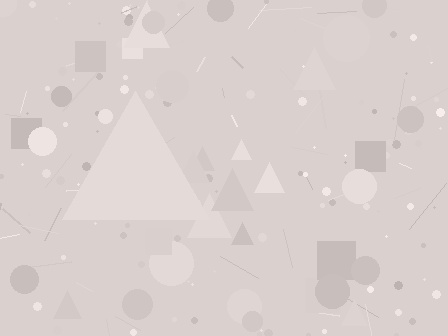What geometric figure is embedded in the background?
A triangle is embedded in the background.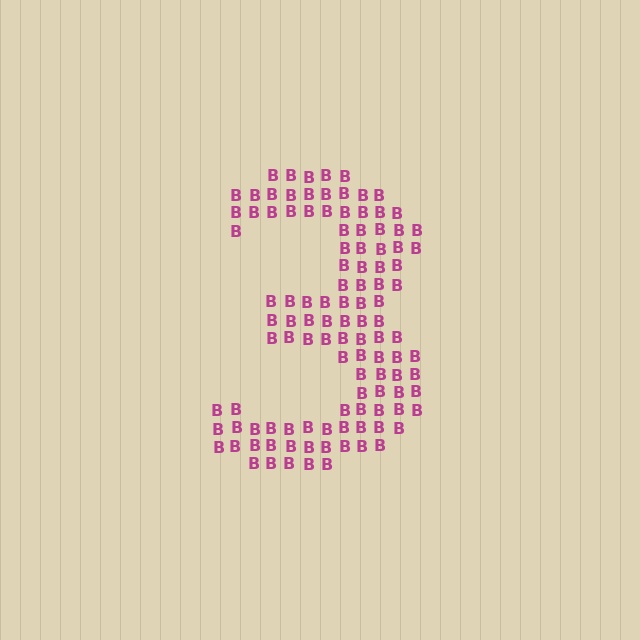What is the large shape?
The large shape is the digit 3.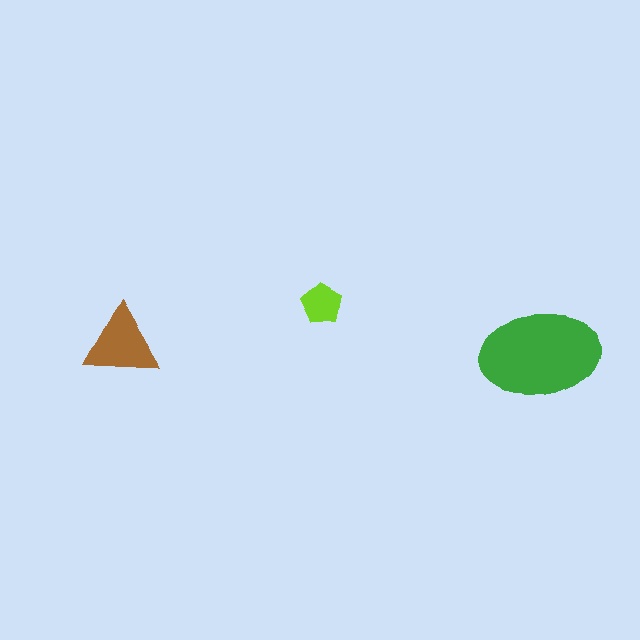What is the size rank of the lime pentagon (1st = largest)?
3rd.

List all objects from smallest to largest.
The lime pentagon, the brown triangle, the green ellipse.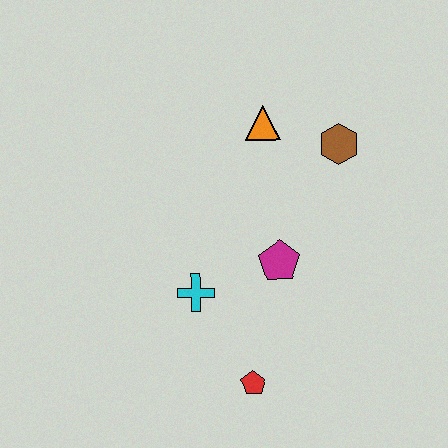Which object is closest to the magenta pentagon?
The cyan cross is closest to the magenta pentagon.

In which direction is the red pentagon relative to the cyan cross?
The red pentagon is below the cyan cross.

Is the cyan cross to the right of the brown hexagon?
No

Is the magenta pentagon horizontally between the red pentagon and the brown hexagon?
Yes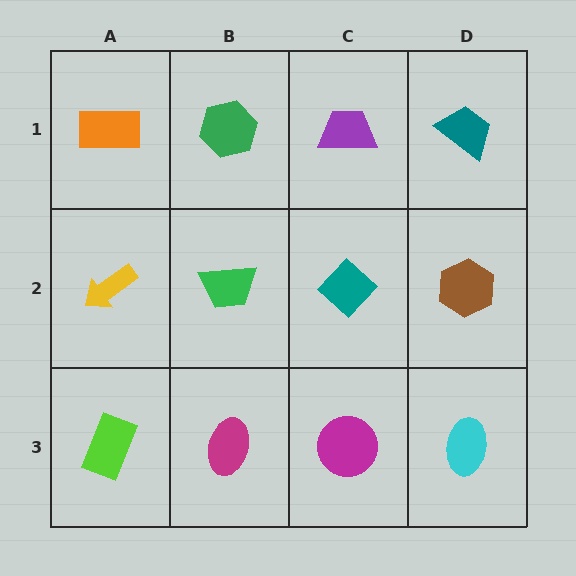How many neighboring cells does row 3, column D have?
2.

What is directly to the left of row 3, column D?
A magenta circle.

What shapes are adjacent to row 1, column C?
A teal diamond (row 2, column C), a green hexagon (row 1, column B), a teal trapezoid (row 1, column D).